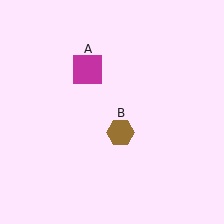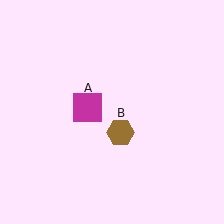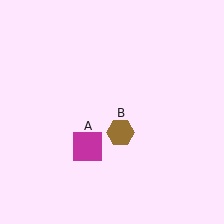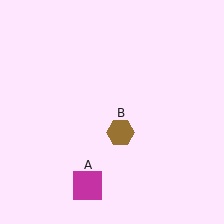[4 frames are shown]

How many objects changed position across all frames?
1 object changed position: magenta square (object A).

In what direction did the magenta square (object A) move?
The magenta square (object A) moved down.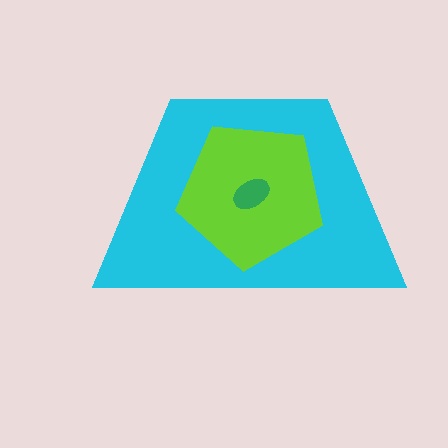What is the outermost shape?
The cyan trapezoid.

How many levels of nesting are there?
3.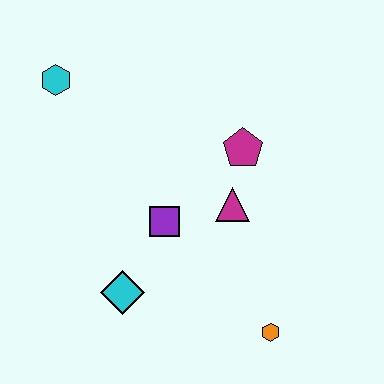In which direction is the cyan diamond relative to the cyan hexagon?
The cyan diamond is below the cyan hexagon.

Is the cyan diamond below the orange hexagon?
No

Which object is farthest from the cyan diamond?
The cyan hexagon is farthest from the cyan diamond.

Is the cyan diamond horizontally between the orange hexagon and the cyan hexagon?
Yes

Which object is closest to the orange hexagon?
The magenta triangle is closest to the orange hexagon.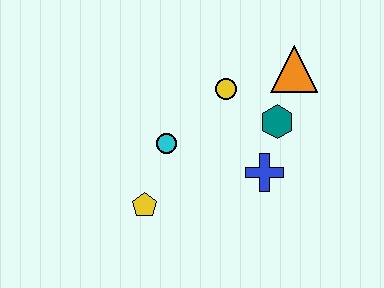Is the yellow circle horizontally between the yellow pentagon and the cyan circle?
No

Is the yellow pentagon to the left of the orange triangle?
Yes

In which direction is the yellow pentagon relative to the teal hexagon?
The yellow pentagon is to the left of the teal hexagon.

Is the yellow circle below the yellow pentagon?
No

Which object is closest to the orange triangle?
The teal hexagon is closest to the orange triangle.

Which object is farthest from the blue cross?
The yellow pentagon is farthest from the blue cross.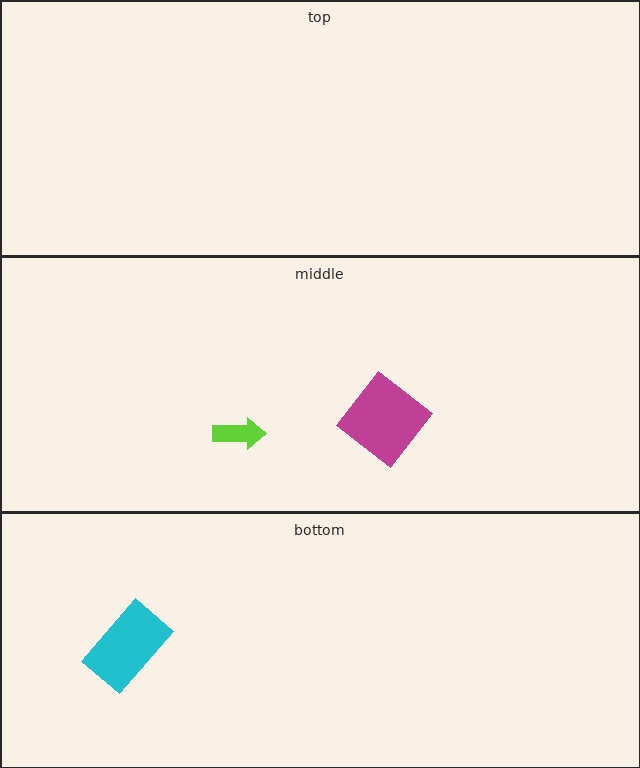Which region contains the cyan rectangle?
The bottom region.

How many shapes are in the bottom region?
1.